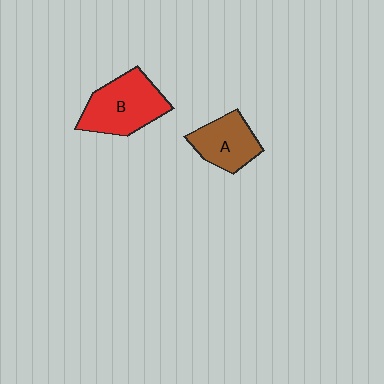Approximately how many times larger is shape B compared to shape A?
Approximately 1.4 times.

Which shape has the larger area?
Shape B (red).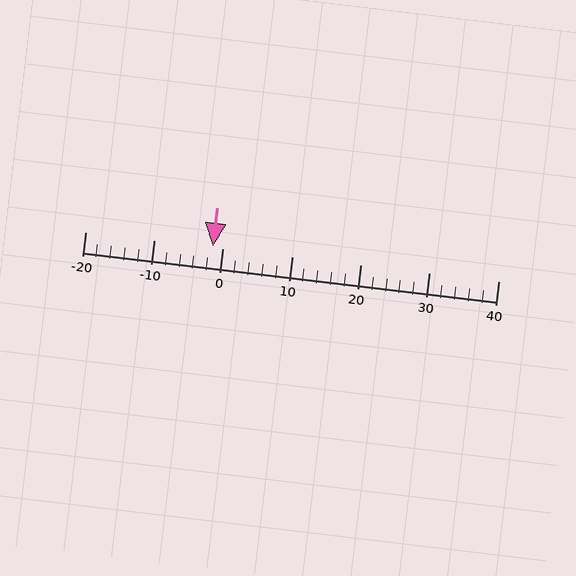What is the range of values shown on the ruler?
The ruler shows values from -20 to 40.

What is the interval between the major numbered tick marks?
The major tick marks are spaced 10 units apart.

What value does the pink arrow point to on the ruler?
The pink arrow points to approximately -2.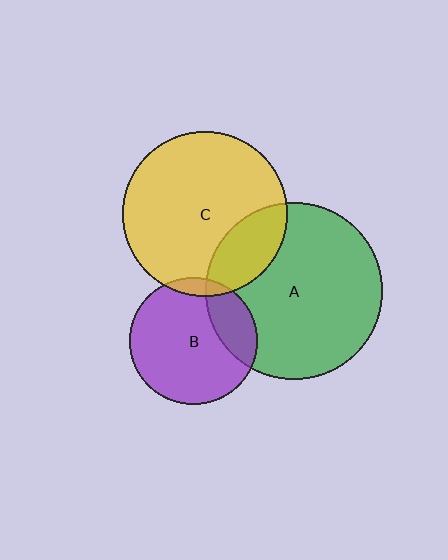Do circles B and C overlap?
Yes.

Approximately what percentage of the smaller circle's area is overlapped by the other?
Approximately 5%.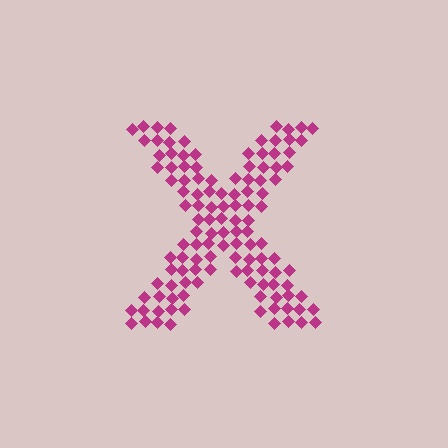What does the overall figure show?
The overall figure shows the letter X.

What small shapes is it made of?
It is made of small diamonds.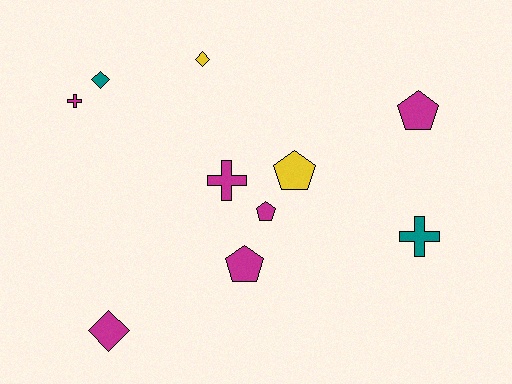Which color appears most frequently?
Magenta, with 6 objects.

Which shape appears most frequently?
Pentagon, with 4 objects.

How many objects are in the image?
There are 10 objects.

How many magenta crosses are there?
There are 2 magenta crosses.